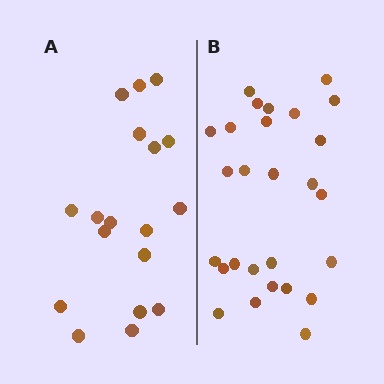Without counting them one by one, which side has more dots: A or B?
Region B (the right region) has more dots.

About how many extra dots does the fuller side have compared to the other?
Region B has roughly 8 or so more dots than region A.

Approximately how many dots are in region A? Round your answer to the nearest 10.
About 20 dots. (The exact count is 18, which rounds to 20.)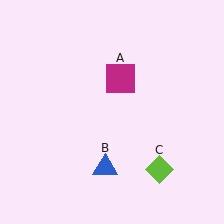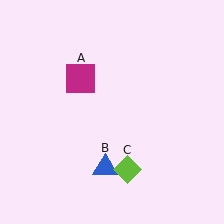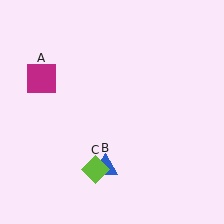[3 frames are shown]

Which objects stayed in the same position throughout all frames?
Blue triangle (object B) remained stationary.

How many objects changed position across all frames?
2 objects changed position: magenta square (object A), lime diamond (object C).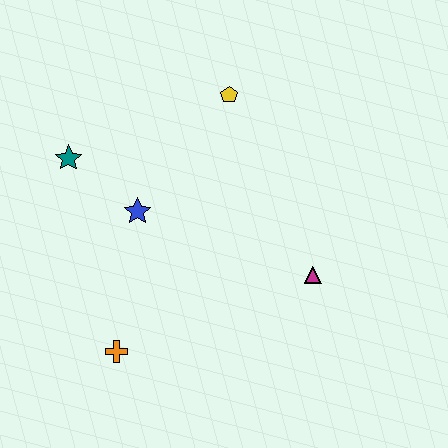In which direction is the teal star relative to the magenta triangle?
The teal star is to the left of the magenta triangle.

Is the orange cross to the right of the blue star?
No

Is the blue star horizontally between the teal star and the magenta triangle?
Yes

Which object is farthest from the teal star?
The magenta triangle is farthest from the teal star.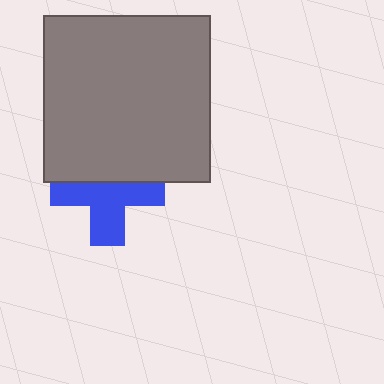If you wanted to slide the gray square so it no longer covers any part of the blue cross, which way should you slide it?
Slide it up — that is the most direct way to separate the two shapes.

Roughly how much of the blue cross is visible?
About half of it is visible (roughly 58%).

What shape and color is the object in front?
The object in front is a gray square.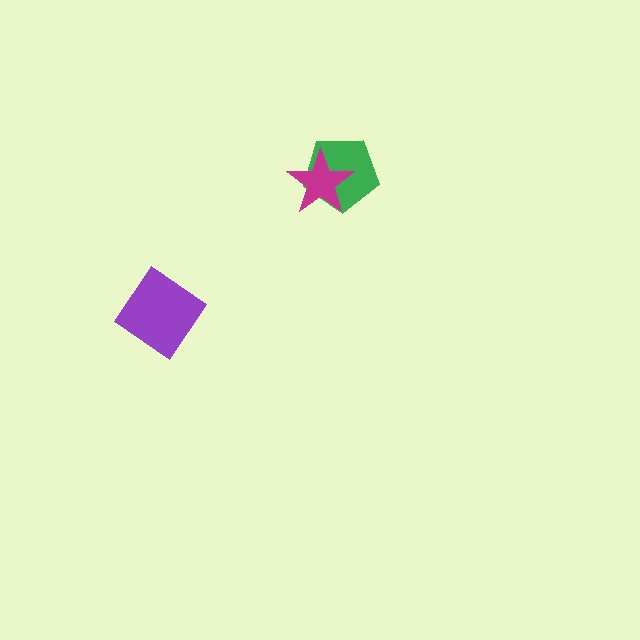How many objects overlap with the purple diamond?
0 objects overlap with the purple diamond.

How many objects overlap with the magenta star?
1 object overlaps with the magenta star.